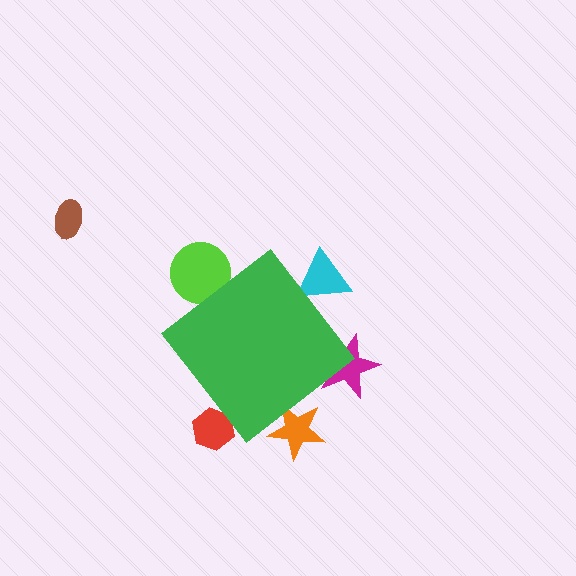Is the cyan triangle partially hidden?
Yes, the cyan triangle is partially hidden behind the green diamond.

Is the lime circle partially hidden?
Yes, the lime circle is partially hidden behind the green diamond.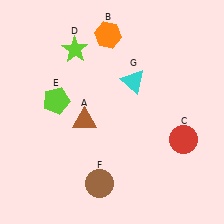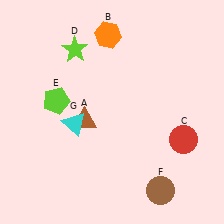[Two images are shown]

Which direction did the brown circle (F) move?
The brown circle (F) moved right.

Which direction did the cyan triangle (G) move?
The cyan triangle (G) moved left.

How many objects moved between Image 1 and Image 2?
2 objects moved between the two images.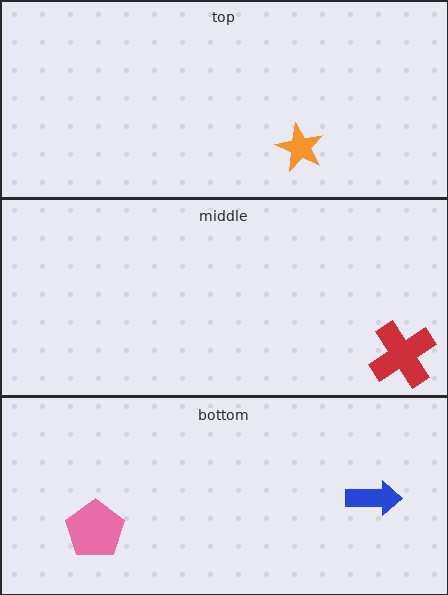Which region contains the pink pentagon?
The bottom region.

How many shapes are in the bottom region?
2.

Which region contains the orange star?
The top region.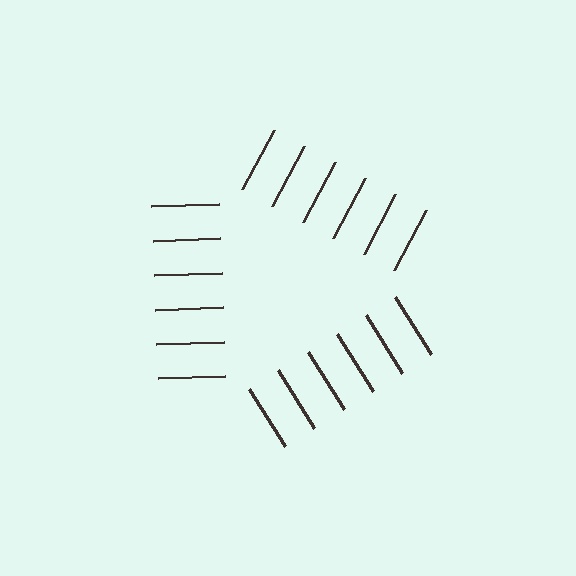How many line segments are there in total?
18 — 6 along each of the 3 edges.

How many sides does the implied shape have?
3 sides — the line-ends trace a triangle.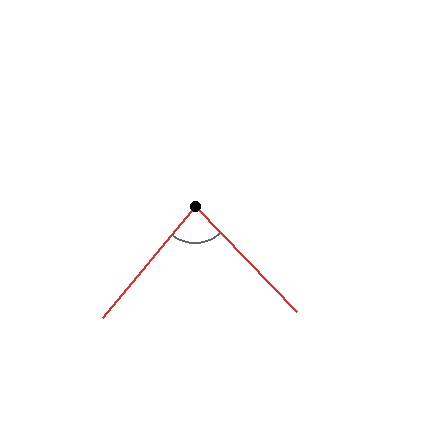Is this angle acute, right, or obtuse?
It is acute.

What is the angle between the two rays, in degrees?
Approximately 83 degrees.